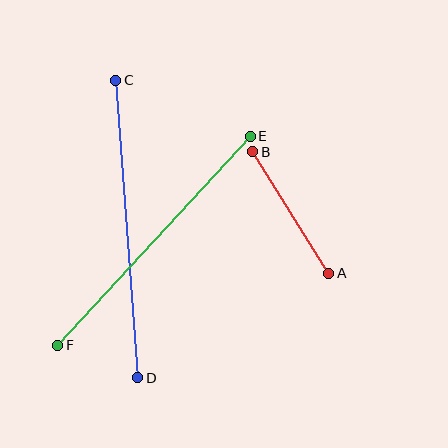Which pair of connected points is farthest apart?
Points C and D are farthest apart.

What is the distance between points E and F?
The distance is approximately 284 pixels.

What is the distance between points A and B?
The distance is approximately 143 pixels.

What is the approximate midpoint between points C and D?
The midpoint is at approximately (127, 229) pixels.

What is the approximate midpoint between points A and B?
The midpoint is at approximately (291, 213) pixels.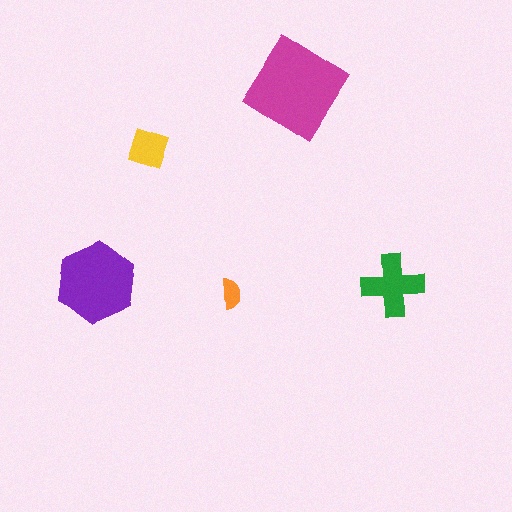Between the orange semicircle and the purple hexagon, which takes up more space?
The purple hexagon.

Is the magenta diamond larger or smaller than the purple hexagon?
Larger.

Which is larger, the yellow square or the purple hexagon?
The purple hexagon.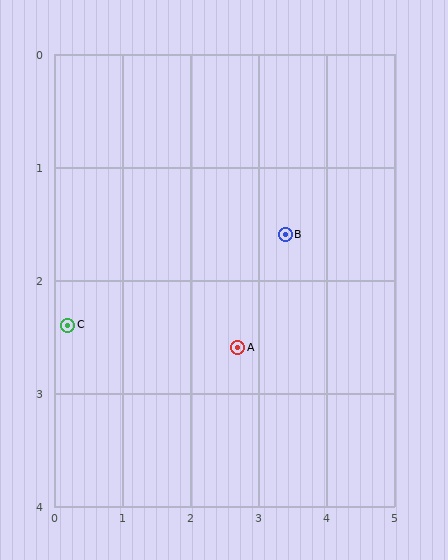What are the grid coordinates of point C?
Point C is at approximately (0.2, 2.4).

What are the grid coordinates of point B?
Point B is at approximately (3.4, 1.6).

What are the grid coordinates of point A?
Point A is at approximately (2.7, 2.6).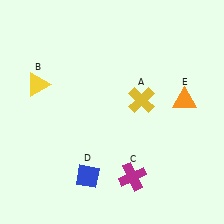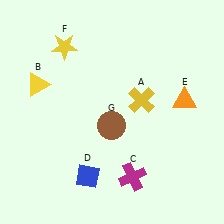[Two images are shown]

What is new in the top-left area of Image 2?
A yellow star (F) was added in the top-left area of Image 2.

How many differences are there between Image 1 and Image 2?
There are 2 differences between the two images.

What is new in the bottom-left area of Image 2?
A brown circle (G) was added in the bottom-left area of Image 2.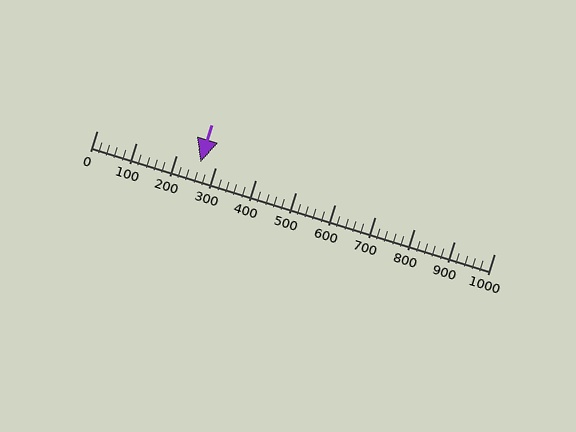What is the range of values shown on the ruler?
The ruler shows values from 0 to 1000.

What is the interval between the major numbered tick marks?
The major tick marks are spaced 100 units apart.